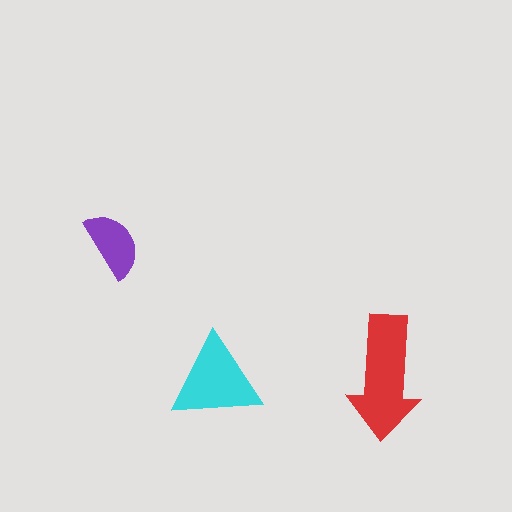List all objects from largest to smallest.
The red arrow, the cyan triangle, the purple semicircle.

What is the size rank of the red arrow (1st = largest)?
1st.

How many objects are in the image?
There are 3 objects in the image.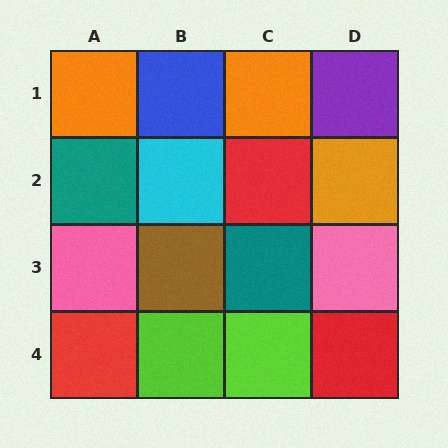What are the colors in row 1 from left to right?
Orange, blue, orange, purple.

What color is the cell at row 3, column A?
Pink.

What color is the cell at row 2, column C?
Red.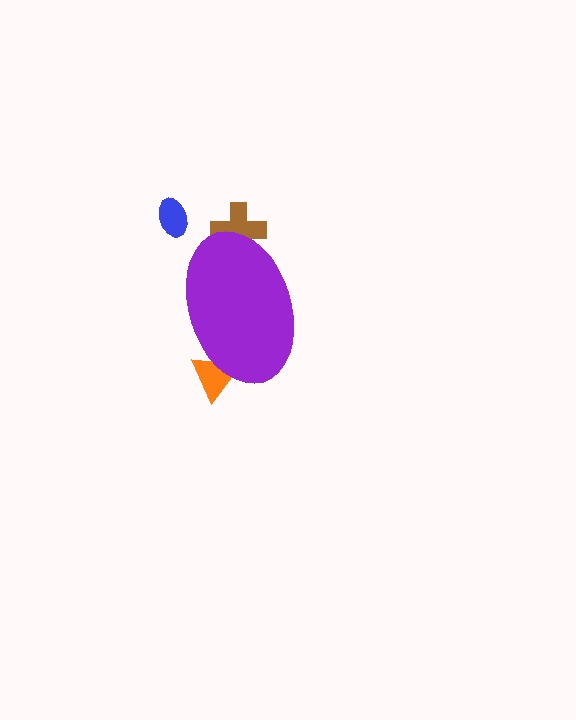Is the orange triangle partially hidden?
Yes, the orange triangle is partially hidden behind the purple ellipse.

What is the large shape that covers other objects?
A purple ellipse.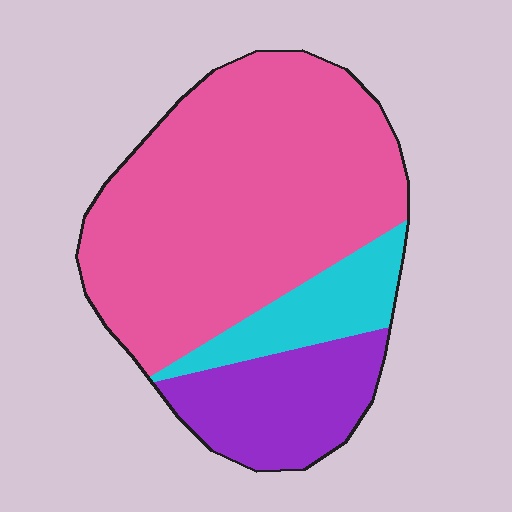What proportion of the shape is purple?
Purple covers roughly 20% of the shape.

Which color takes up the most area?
Pink, at roughly 65%.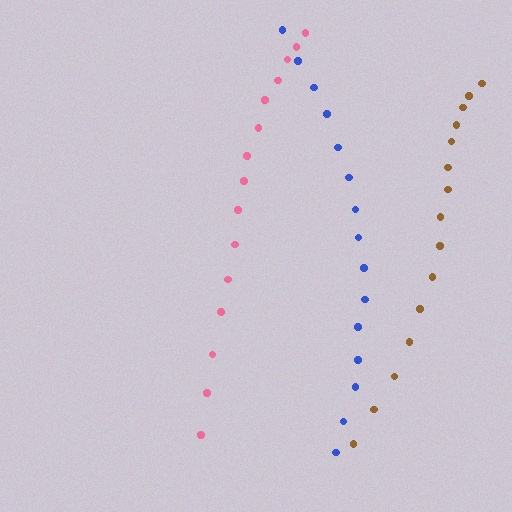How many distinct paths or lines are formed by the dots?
There are 3 distinct paths.